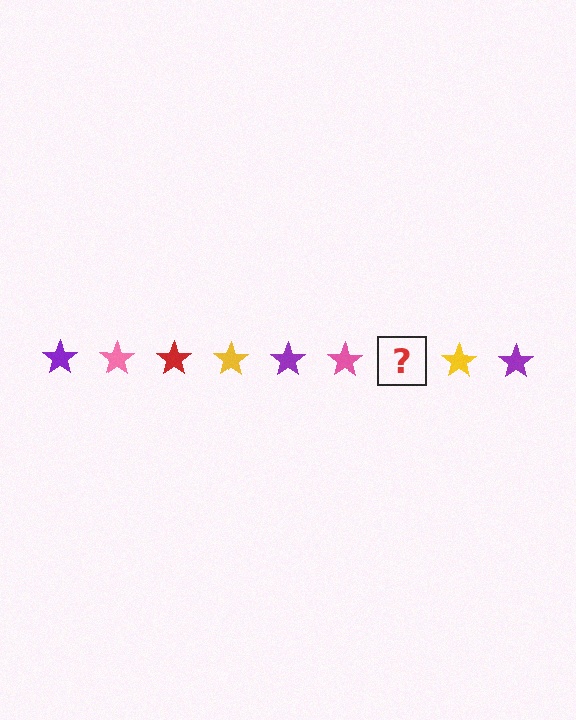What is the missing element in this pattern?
The missing element is a red star.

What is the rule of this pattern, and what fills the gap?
The rule is that the pattern cycles through purple, pink, red, yellow stars. The gap should be filled with a red star.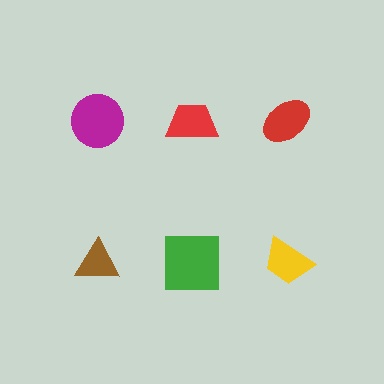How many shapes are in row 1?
3 shapes.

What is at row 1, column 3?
A red ellipse.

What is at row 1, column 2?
A red trapezoid.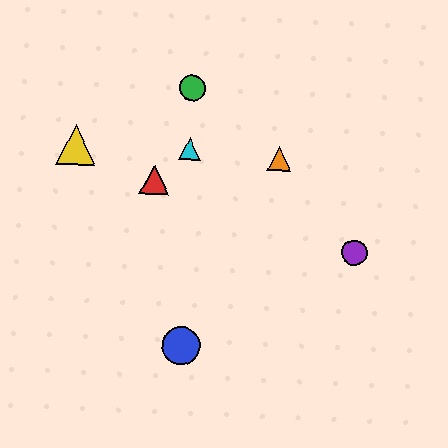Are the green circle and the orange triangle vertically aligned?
No, the green circle is at x≈193 and the orange triangle is at x≈280.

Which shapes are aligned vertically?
The blue circle, the green circle, the cyan triangle are aligned vertically.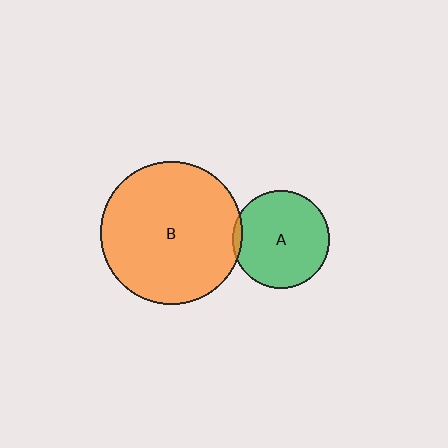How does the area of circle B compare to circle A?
Approximately 2.1 times.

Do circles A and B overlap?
Yes.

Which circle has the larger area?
Circle B (orange).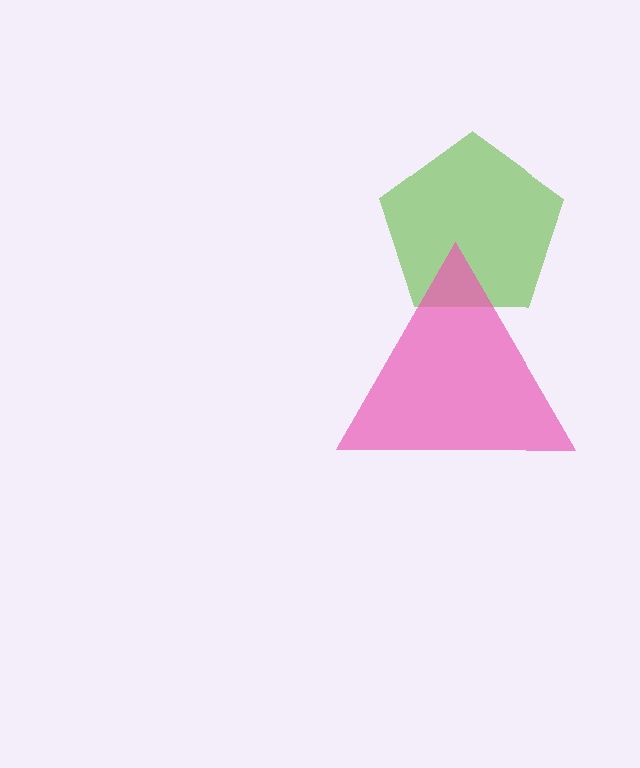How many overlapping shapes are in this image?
There are 2 overlapping shapes in the image.